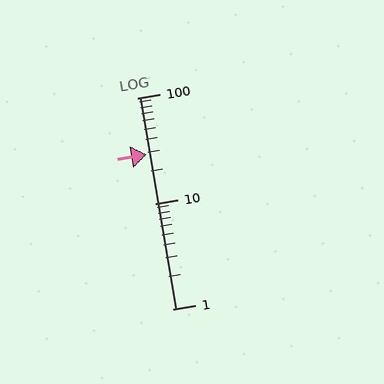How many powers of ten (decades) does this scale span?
The scale spans 2 decades, from 1 to 100.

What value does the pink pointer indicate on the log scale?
The pointer indicates approximately 29.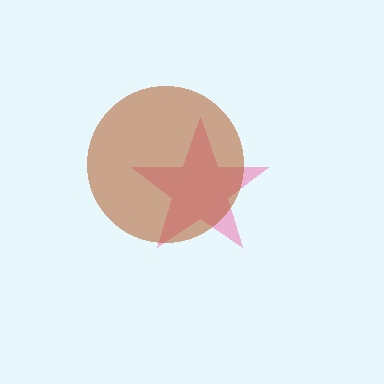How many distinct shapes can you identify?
There are 2 distinct shapes: a pink star, a brown circle.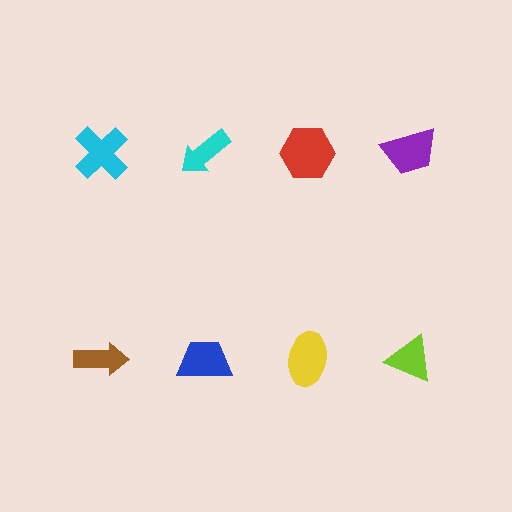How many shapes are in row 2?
4 shapes.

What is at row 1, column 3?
A red hexagon.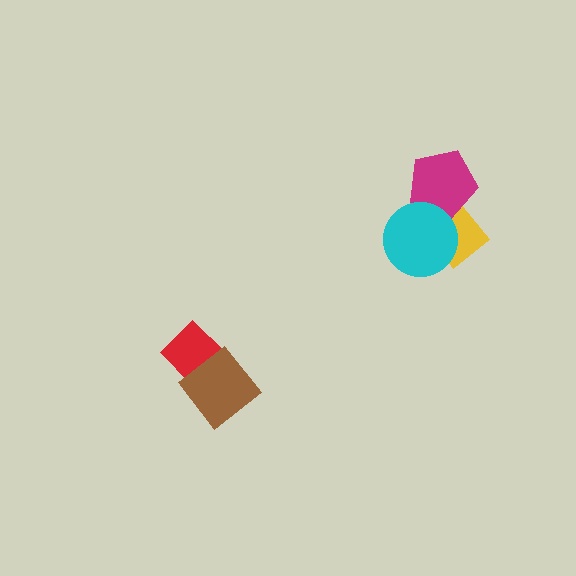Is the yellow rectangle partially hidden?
Yes, it is partially covered by another shape.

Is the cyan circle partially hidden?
No, no other shape covers it.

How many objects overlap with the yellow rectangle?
2 objects overlap with the yellow rectangle.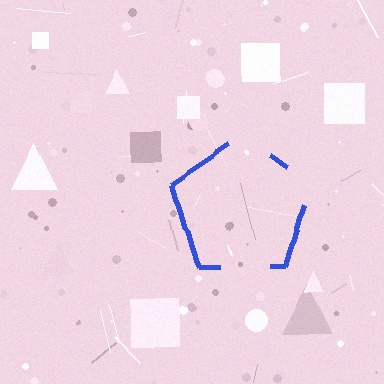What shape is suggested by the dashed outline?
The dashed outline suggests a pentagon.